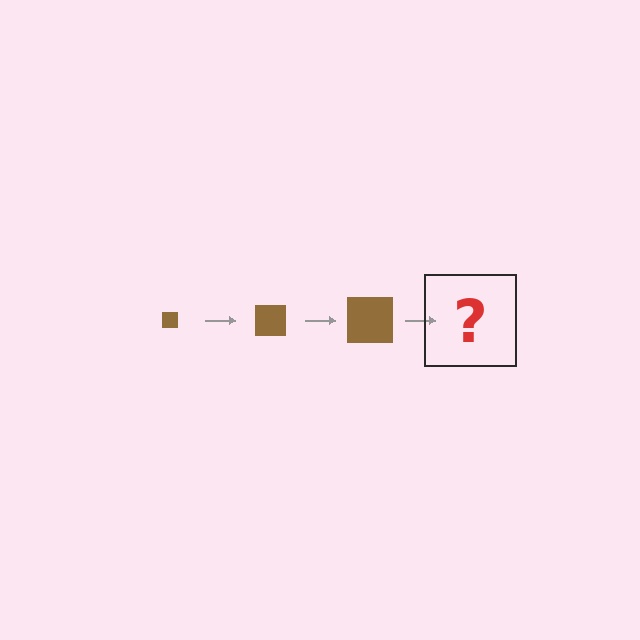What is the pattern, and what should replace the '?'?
The pattern is that the square gets progressively larger each step. The '?' should be a brown square, larger than the previous one.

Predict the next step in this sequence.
The next step is a brown square, larger than the previous one.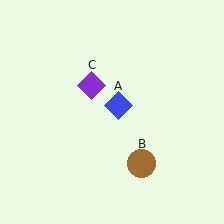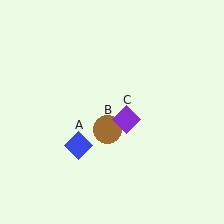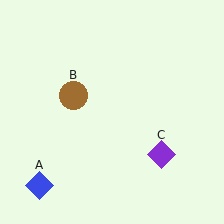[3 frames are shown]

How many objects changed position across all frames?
3 objects changed position: blue diamond (object A), brown circle (object B), purple diamond (object C).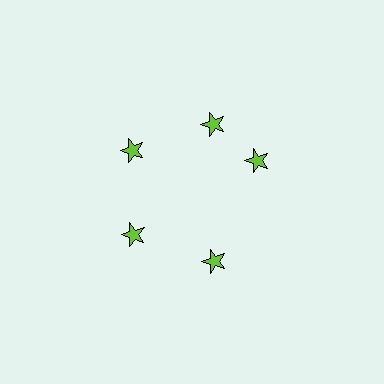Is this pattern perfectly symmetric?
No. The 5 lime stars are arranged in a ring, but one element near the 3 o'clock position is rotated out of alignment along the ring, breaking the 5-fold rotational symmetry.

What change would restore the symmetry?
The symmetry would be restored by rotating it back into even spacing with its neighbors so that all 5 stars sit at equal angles and equal distance from the center.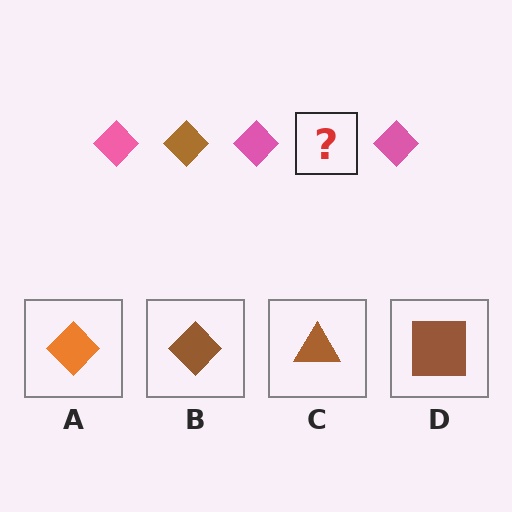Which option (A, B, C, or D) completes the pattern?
B.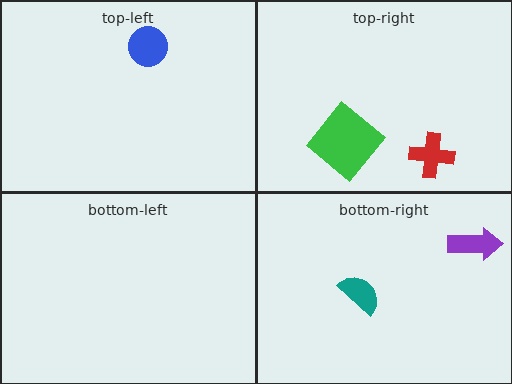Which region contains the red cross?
The top-right region.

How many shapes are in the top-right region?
2.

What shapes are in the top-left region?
The blue circle.